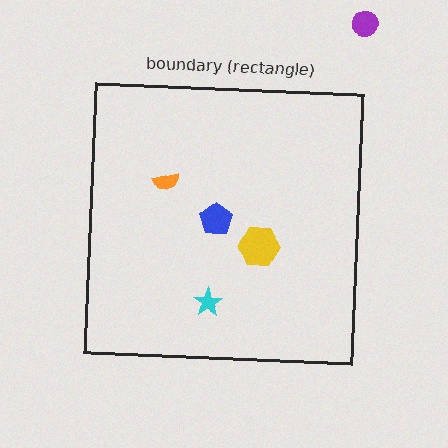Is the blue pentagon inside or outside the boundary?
Inside.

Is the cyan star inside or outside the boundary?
Inside.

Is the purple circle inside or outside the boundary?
Outside.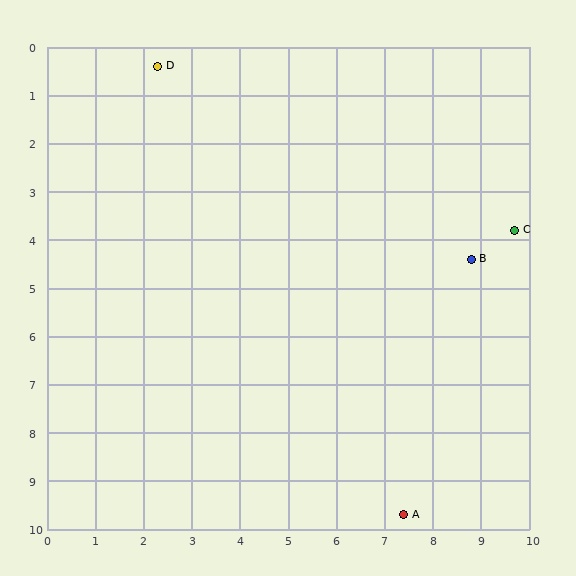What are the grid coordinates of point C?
Point C is at approximately (9.7, 3.8).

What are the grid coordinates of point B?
Point B is at approximately (8.8, 4.4).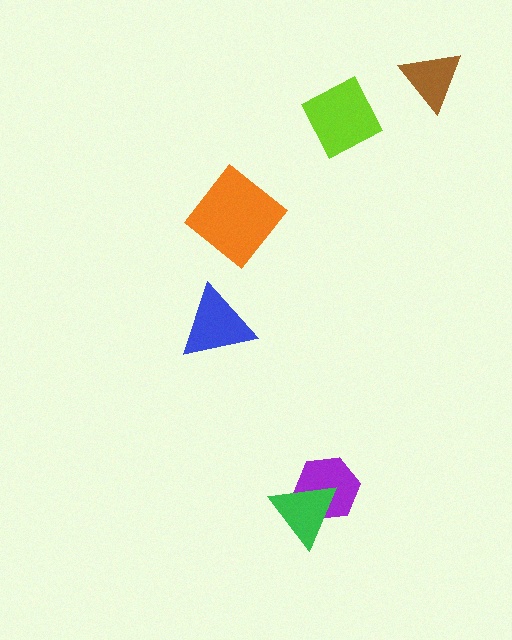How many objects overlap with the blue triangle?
0 objects overlap with the blue triangle.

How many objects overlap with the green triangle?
1 object overlaps with the green triangle.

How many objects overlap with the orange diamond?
0 objects overlap with the orange diamond.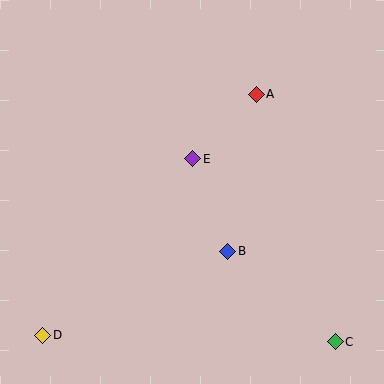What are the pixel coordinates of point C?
Point C is at (335, 342).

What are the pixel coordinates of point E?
Point E is at (193, 159).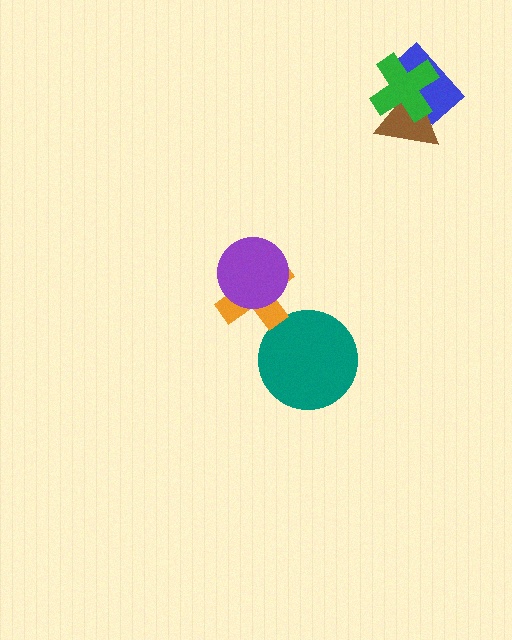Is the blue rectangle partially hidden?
Yes, it is partially covered by another shape.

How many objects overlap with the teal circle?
0 objects overlap with the teal circle.